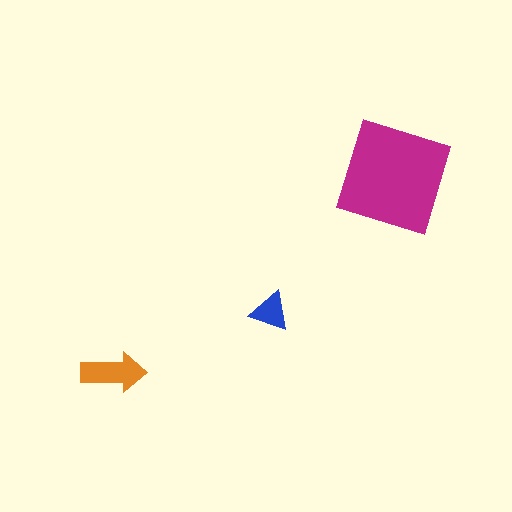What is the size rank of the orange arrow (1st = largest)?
2nd.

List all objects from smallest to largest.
The blue triangle, the orange arrow, the magenta diamond.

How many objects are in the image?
There are 3 objects in the image.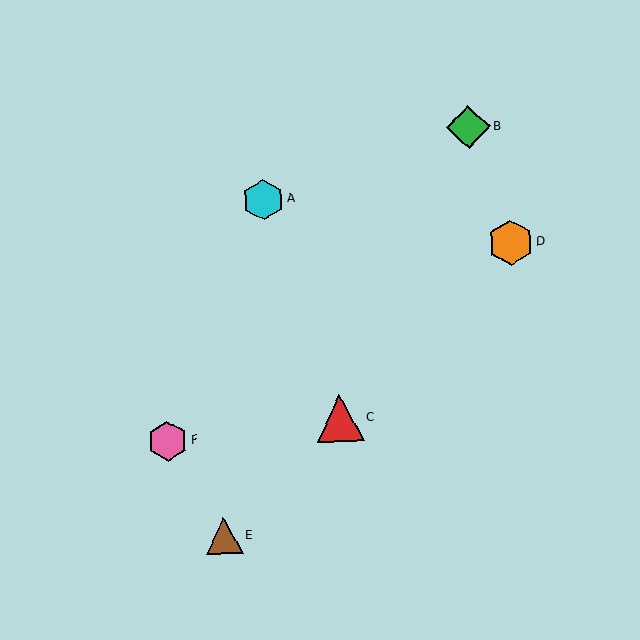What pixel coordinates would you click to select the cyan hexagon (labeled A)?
Click at (263, 200) to select the cyan hexagon A.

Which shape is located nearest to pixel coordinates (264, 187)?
The cyan hexagon (labeled A) at (263, 200) is nearest to that location.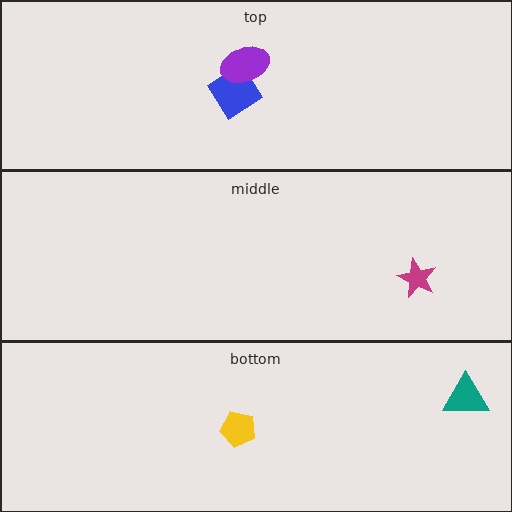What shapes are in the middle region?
The magenta star.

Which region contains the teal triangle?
The bottom region.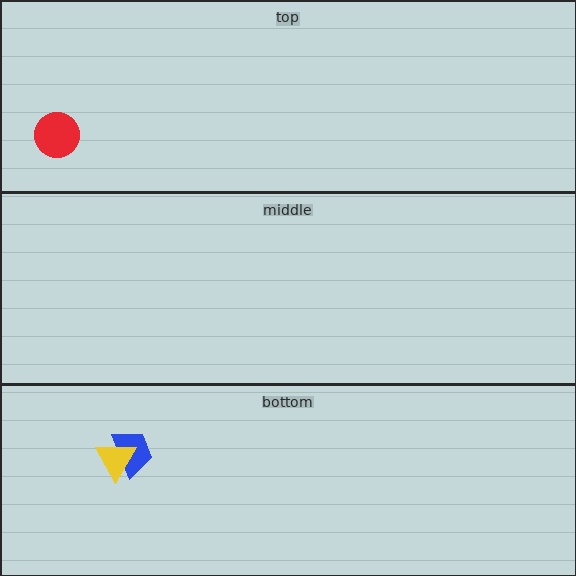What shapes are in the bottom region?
The blue trapezoid, the yellow triangle.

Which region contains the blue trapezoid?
The bottom region.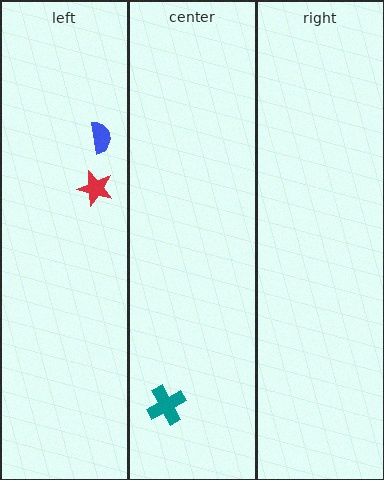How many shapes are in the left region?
2.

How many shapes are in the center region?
1.